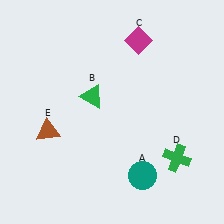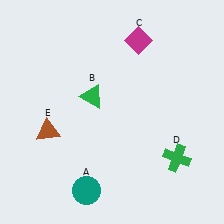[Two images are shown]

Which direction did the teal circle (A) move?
The teal circle (A) moved left.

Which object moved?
The teal circle (A) moved left.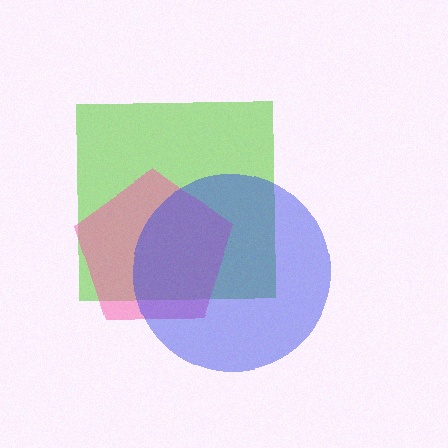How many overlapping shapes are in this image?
There are 3 overlapping shapes in the image.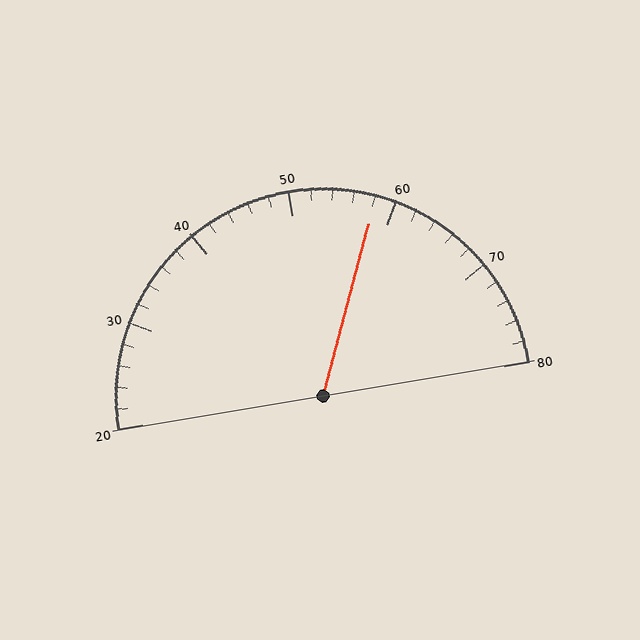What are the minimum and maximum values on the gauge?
The gauge ranges from 20 to 80.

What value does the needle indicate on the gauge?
The needle indicates approximately 58.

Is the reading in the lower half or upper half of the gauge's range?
The reading is in the upper half of the range (20 to 80).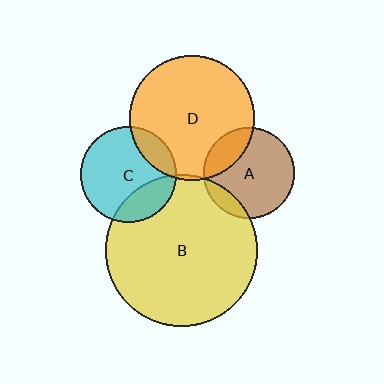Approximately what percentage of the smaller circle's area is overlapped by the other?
Approximately 25%.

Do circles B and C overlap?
Yes.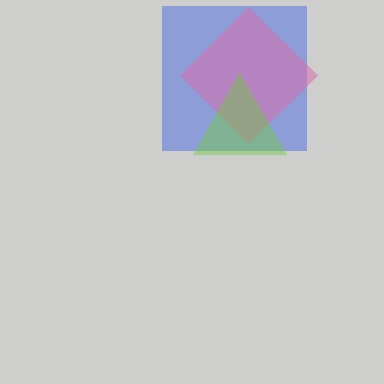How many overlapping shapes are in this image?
There are 3 overlapping shapes in the image.